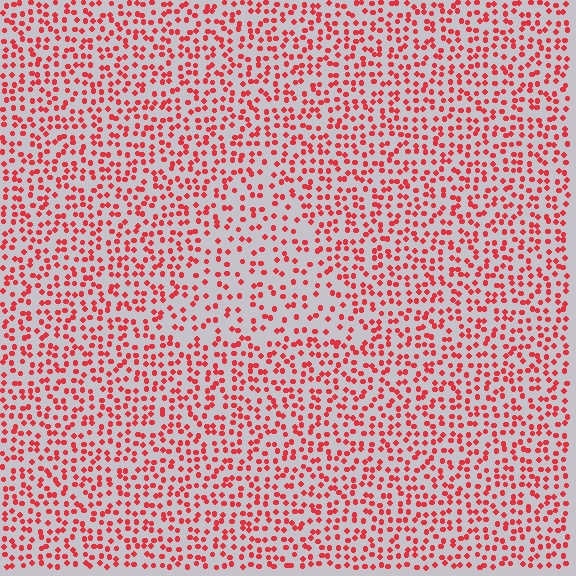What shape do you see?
I see a triangle.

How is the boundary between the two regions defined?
The boundary is defined by a change in element density (approximately 1.6x ratio). All elements are the same color, size, and shape.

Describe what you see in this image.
The image contains small red elements arranged at two different densities. A triangle-shaped region is visible where the elements are less densely packed than the surrounding area.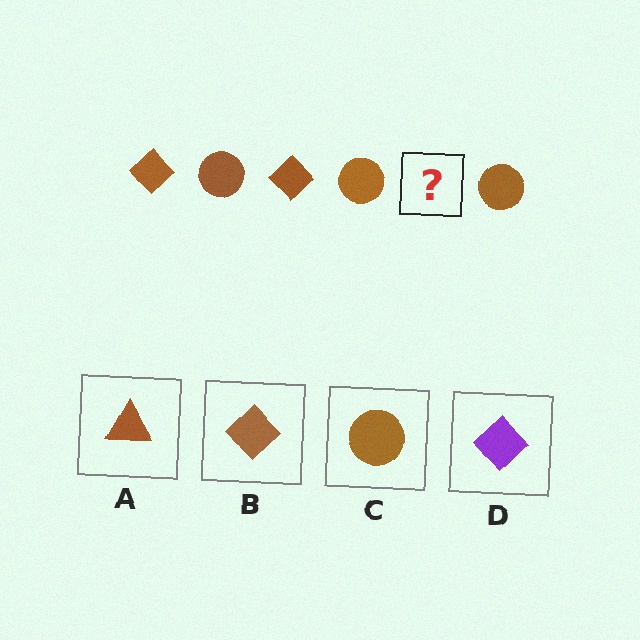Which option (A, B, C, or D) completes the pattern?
B.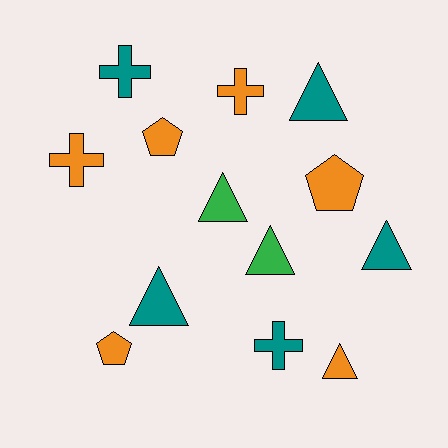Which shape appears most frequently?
Triangle, with 6 objects.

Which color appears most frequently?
Orange, with 6 objects.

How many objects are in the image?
There are 13 objects.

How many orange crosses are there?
There are 2 orange crosses.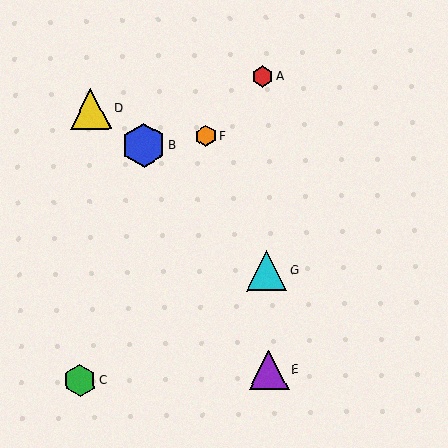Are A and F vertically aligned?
No, A is at x≈262 and F is at x≈206.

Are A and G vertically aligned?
Yes, both are at x≈262.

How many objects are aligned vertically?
3 objects (A, E, G) are aligned vertically.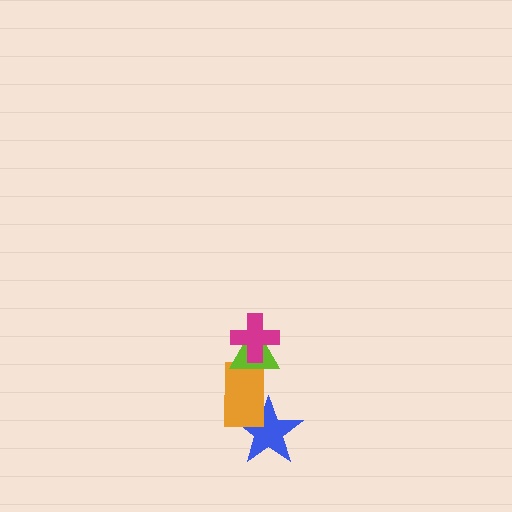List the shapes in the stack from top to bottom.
From top to bottom: the magenta cross, the lime triangle, the orange rectangle, the blue star.